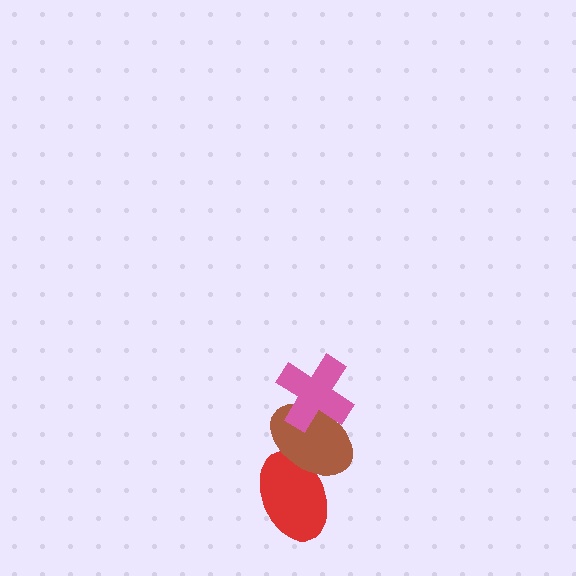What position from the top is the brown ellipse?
The brown ellipse is 2nd from the top.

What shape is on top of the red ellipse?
The brown ellipse is on top of the red ellipse.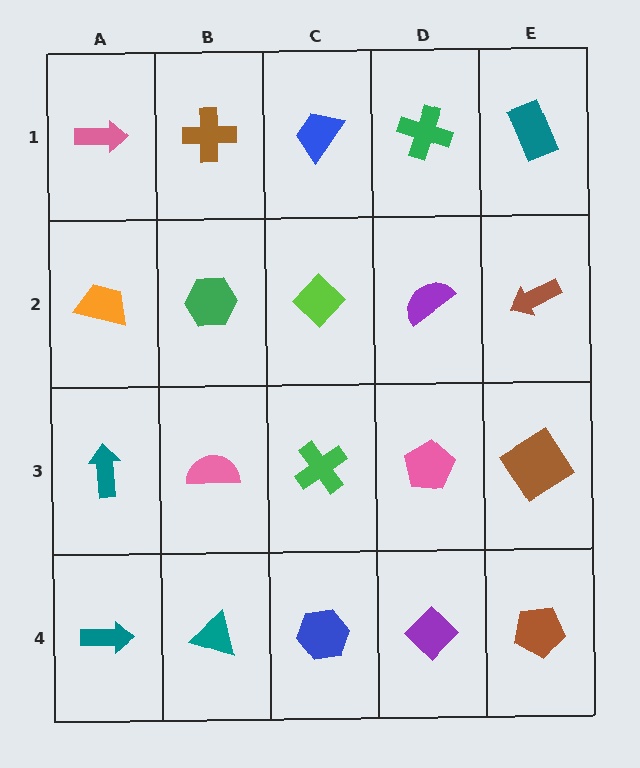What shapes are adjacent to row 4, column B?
A pink semicircle (row 3, column B), a teal arrow (row 4, column A), a blue hexagon (row 4, column C).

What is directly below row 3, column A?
A teal arrow.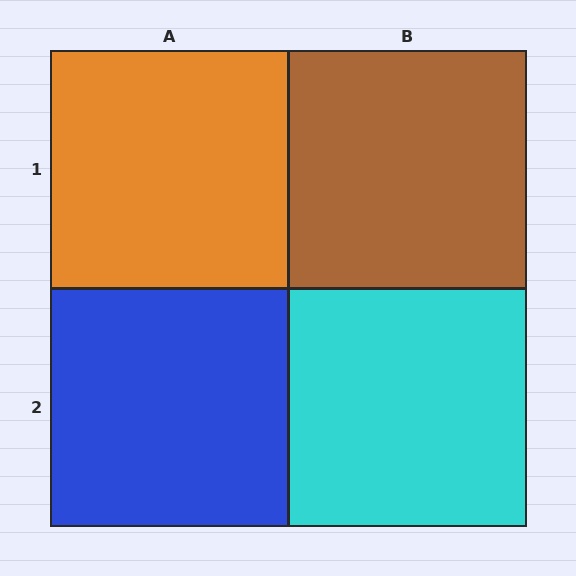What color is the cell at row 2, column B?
Cyan.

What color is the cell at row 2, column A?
Blue.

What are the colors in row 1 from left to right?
Orange, brown.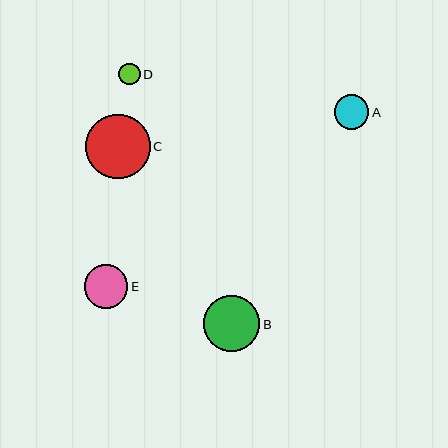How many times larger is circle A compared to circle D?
Circle A is approximately 1.6 times the size of circle D.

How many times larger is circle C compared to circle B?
Circle C is approximately 1.2 times the size of circle B.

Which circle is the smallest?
Circle D is the smallest with a size of approximately 21 pixels.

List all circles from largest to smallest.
From largest to smallest: C, B, E, A, D.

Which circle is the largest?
Circle C is the largest with a size of approximately 65 pixels.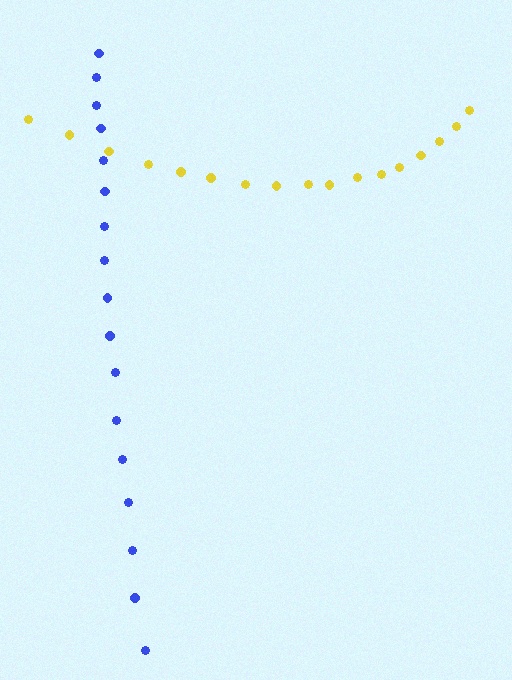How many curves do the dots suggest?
There are 2 distinct paths.